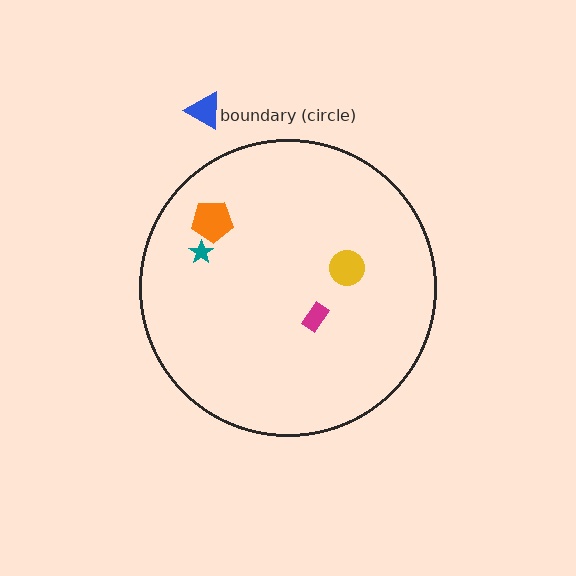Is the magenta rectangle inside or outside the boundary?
Inside.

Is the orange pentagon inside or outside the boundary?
Inside.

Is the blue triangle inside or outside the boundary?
Outside.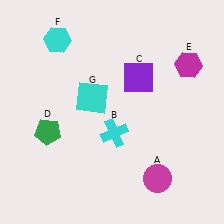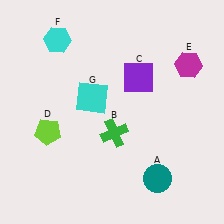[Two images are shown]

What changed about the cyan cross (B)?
In Image 1, B is cyan. In Image 2, it changed to green.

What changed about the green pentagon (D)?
In Image 1, D is green. In Image 2, it changed to lime.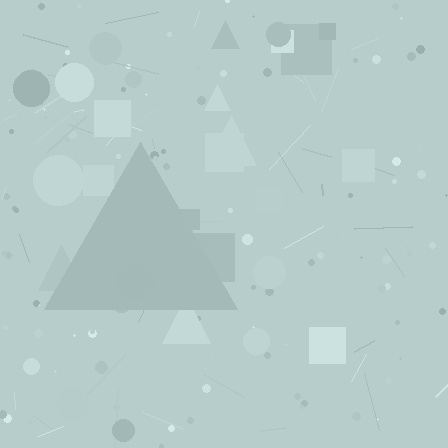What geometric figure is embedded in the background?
A triangle is embedded in the background.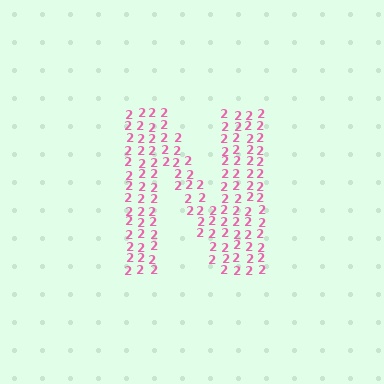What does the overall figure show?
The overall figure shows the letter N.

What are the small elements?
The small elements are digit 2's.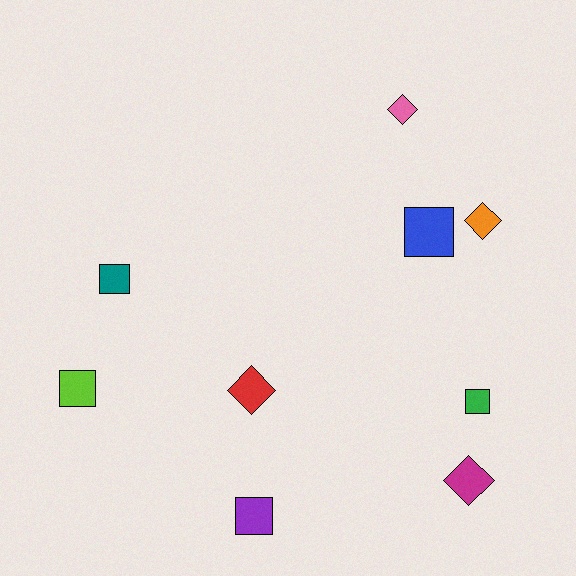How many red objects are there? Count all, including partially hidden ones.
There is 1 red object.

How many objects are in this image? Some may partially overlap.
There are 9 objects.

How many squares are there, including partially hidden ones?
There are 5 squares.